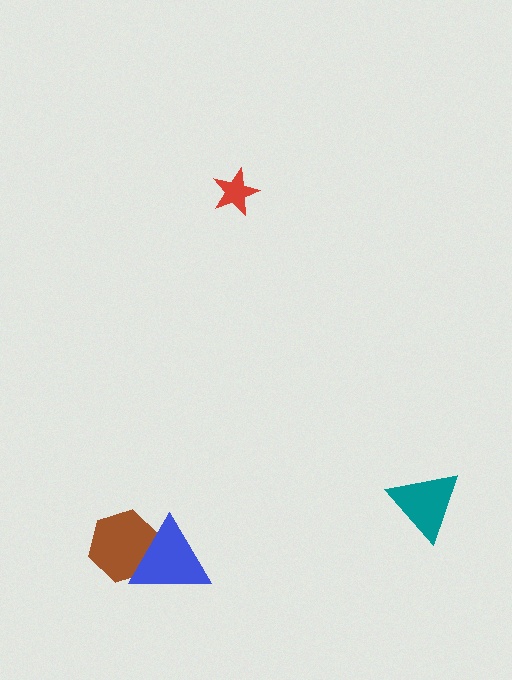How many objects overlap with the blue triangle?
1 object overlaps with the blue triangle.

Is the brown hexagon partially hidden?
Yes, it is partially covered by another shape.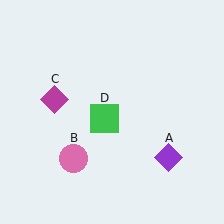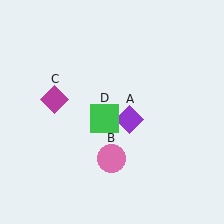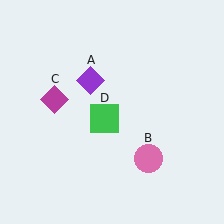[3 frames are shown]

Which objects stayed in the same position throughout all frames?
Magenta diamond (object C) and green square (object D) remained stationary.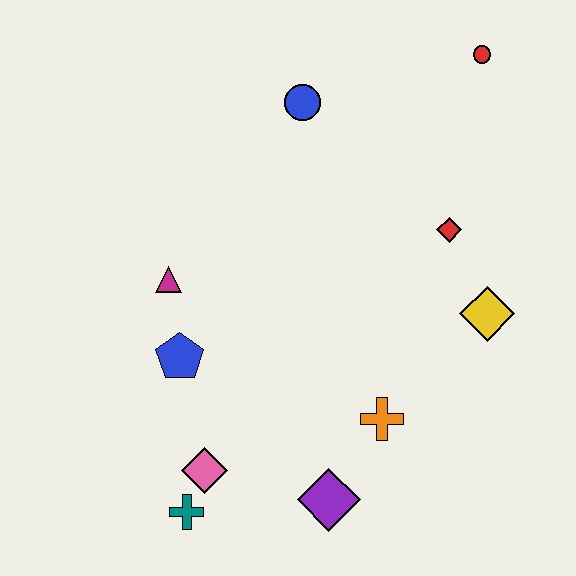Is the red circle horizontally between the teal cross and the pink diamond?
No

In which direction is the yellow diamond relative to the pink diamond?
The yellow diamond is to the right of the pink diamond.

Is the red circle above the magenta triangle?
Yes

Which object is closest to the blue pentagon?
The magenta triangle is closest to the blue pentagon.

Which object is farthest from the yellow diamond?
The teal cross is farthest from the yellow diamond.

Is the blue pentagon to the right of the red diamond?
No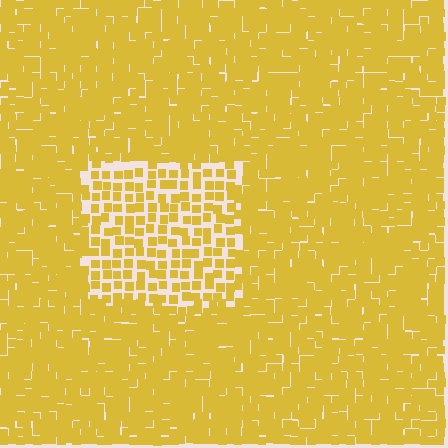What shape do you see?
I see a rectangle.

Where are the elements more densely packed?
The elements are more densely packed outside the rectangle boundary.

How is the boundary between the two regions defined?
The boundary is defined by a change in element density (approximately 1.9x ratio). All elements are the same color, size, and shape.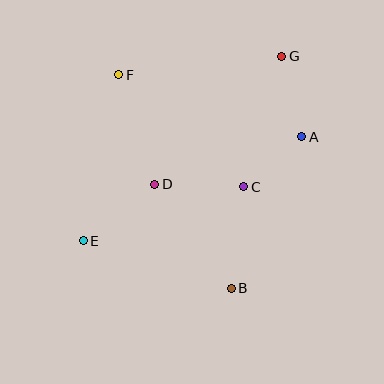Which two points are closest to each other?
Points A and C are closest to each other.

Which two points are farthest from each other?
Points E and G are farthest from each other.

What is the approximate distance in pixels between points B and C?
The distance between B and C is approximately 102 pixels.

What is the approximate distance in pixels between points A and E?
The distance between A and E is approximately 242 pixels.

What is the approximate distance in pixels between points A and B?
The distance between A and B is approximately 167 pixels.